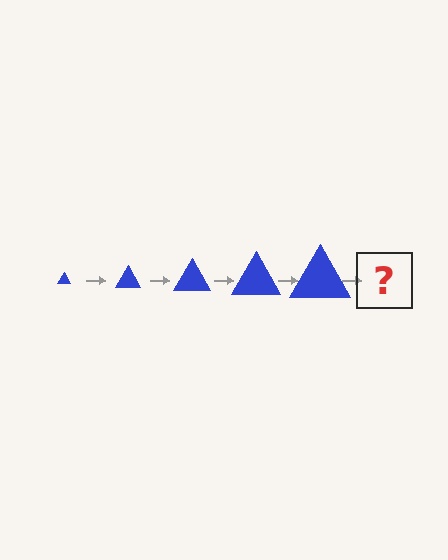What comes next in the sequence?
The next element should be a blue triangle, larger than the previous one.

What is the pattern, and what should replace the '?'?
The pattern is that the triangle gets progressively larger each step. The '?' should be a blue triangle, larger than the previous one.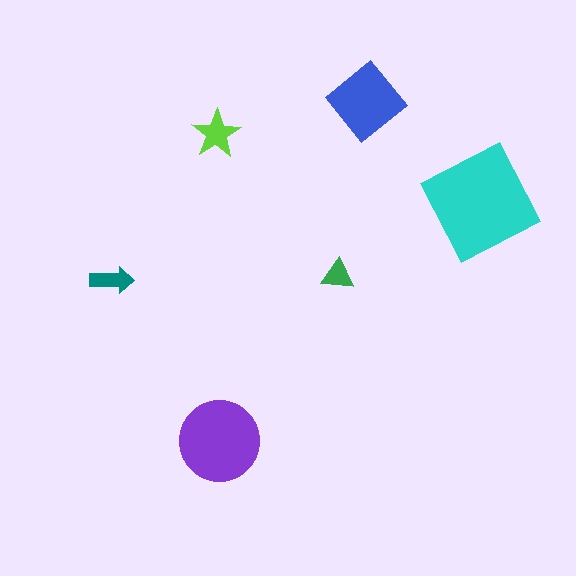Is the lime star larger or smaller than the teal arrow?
Larger.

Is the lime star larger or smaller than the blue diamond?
Smaller.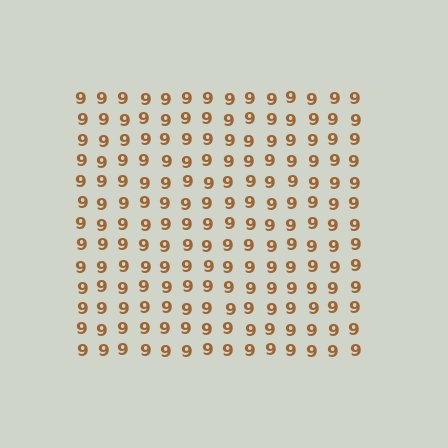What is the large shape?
The large shape is a square.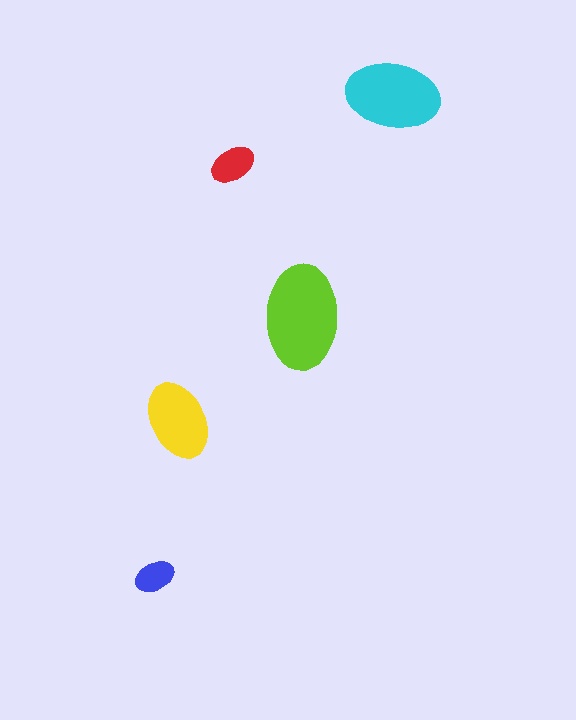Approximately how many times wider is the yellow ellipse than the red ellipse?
About 1.5 times wider.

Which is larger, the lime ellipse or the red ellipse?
The lime one.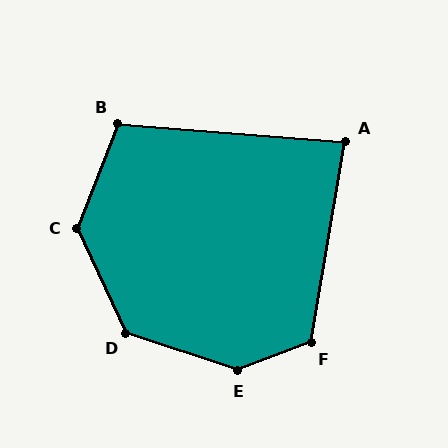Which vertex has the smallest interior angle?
A, at approximately 85 degrees.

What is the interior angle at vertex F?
Approximately 121 degrees (obtuse).